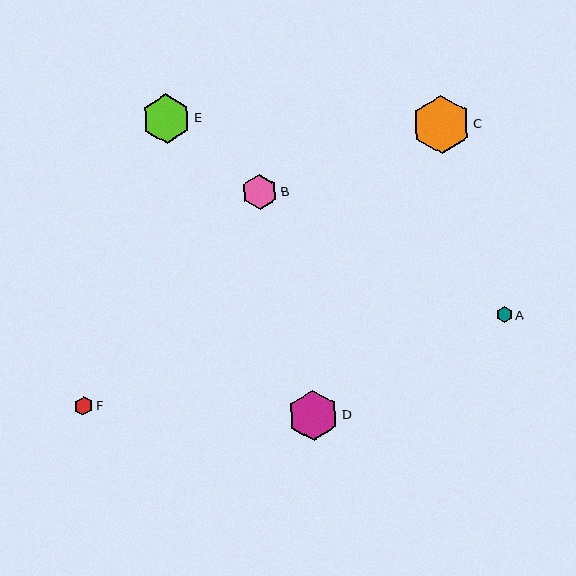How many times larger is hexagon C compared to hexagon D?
Hexagon C is approximately 1.2 times the size of hexagon D.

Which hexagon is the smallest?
Hexagon A is the smallest with a size of approximately 16 pixels.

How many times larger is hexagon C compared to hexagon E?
Hexagon C is approximately 1.2 times the size of hexagon E.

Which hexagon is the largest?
Hexagon C is the largest with a size of approximately 58 pixels.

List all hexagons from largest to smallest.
From largest to smallest: C, D, E, B, F, A.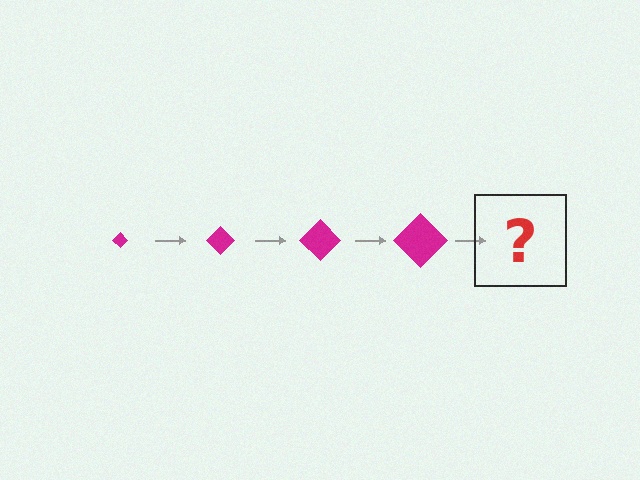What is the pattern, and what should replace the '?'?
The pattern is that the diamond gets progressively larger each step. The '?' should be a magenta diamond, larger than the previous one.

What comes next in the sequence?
The next element should be a magenta diamond, larger than the previous one.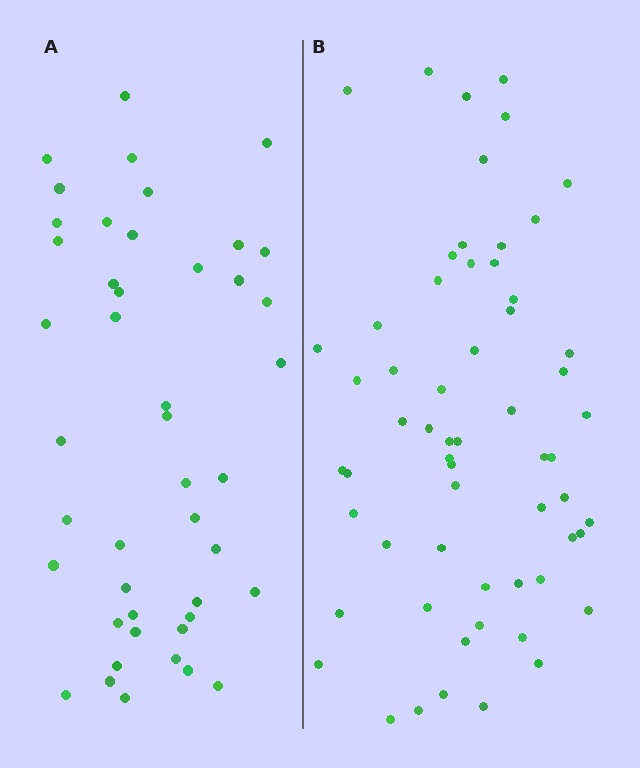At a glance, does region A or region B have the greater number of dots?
Region B (the right region) has more dots.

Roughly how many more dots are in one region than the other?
Region B has approximately 15 more dots than region A.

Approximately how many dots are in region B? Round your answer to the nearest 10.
About 60 dots.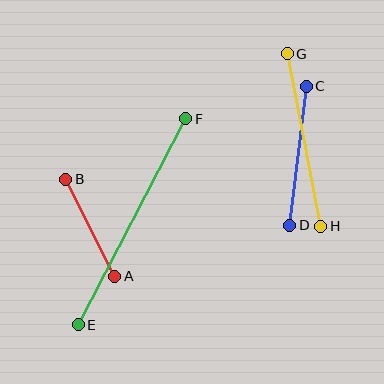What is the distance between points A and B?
The distance is approximately 109 pixels.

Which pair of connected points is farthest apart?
Points E and F are farthest apart.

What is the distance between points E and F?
The distance is approximately 232 pixels.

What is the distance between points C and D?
The distance is approximately 140 pixels.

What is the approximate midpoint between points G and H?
The midpoint is at approximately (304, 140) pixels.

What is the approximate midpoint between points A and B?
The midpoint is at approximately (90, 228) pixels.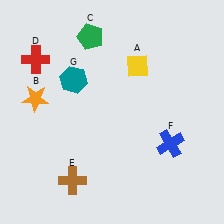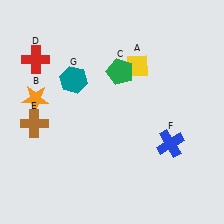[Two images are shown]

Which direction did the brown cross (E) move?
The brown cross (E) moved up.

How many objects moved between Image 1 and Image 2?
2 objects moved between the two images.